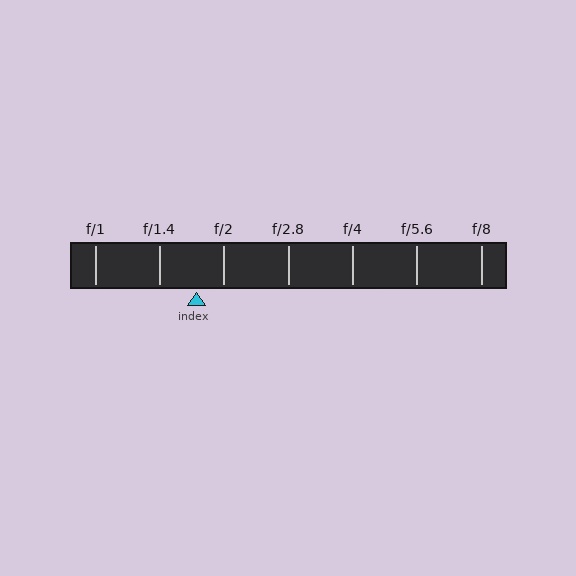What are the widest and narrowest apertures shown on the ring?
The widest aperture shown is f/1 and the narrowest is f/8.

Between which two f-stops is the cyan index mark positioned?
The index mark is between f/1.4 and f/2.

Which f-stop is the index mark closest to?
The index mark is closest to f/2.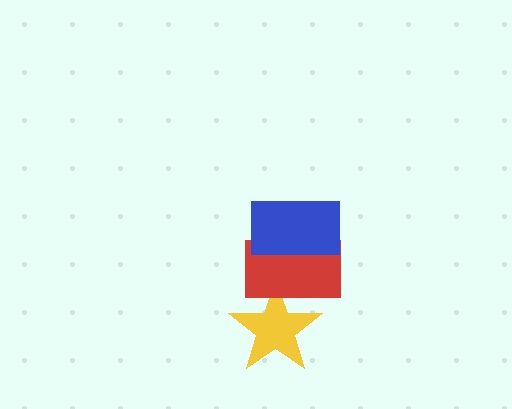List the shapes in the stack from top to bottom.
From top to bottom: the blue rectangle, the red rectangle, the yellow star.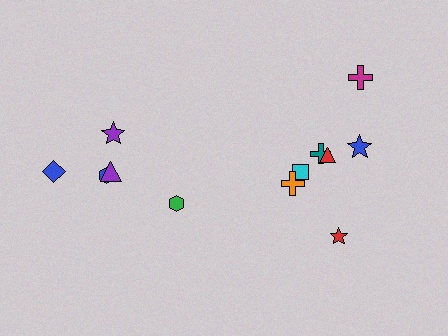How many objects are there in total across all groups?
There are 12 objects.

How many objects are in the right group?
There are 7 objects.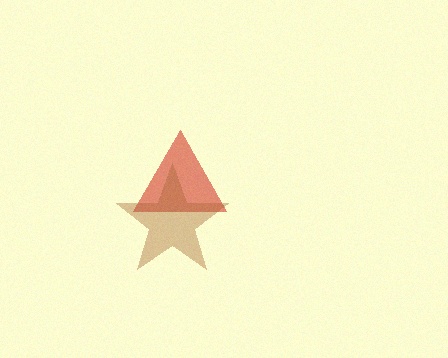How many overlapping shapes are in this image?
There are 2 overlapping shapes in the image.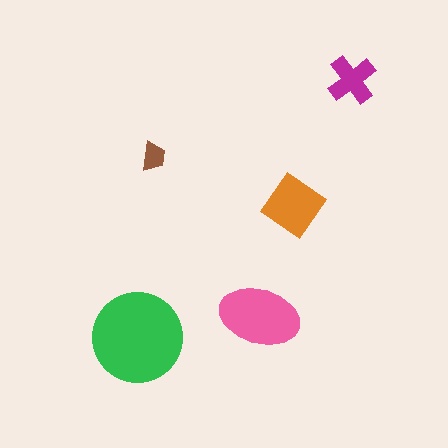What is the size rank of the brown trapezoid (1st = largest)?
5th.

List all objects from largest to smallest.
The green circle, the pink ellipse, the orange diamond, the magenta cross, the brown trapezoid.